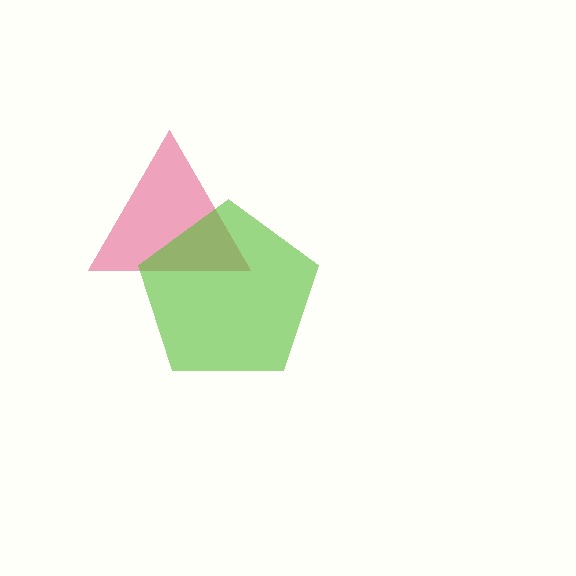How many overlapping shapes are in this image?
There are 2 overlapping shapes in the image.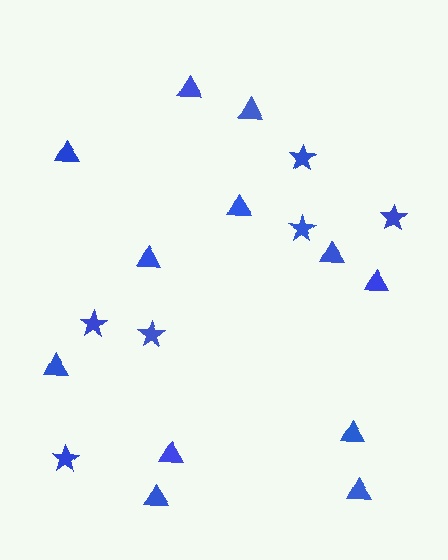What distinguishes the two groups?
There are 2 groups: one group of triangles (12) and one group of stars (6).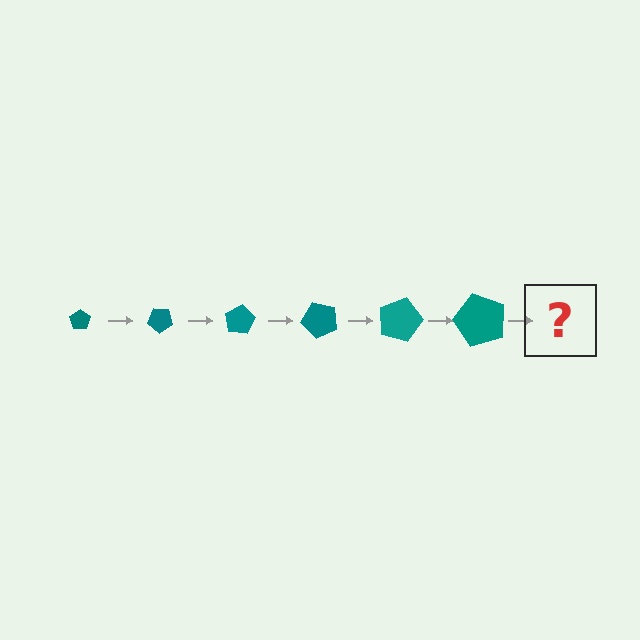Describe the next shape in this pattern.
It should be a pentagon, larger than the previous one and rotated 240 degrees from the start.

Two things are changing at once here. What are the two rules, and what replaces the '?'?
The two rules are that the pentagon grows larger each step and it rotates 40 degrees each step. The '?' should be a pentagon, larger than the previous one and rotated 240 degrees from the start.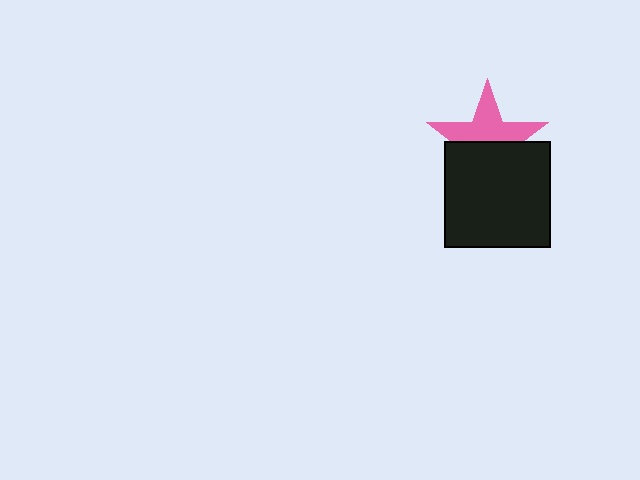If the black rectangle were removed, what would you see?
You would see the complete pink star.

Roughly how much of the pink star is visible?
About half of it is visible (roughly 52%).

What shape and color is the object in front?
The object in front is a black rectangle.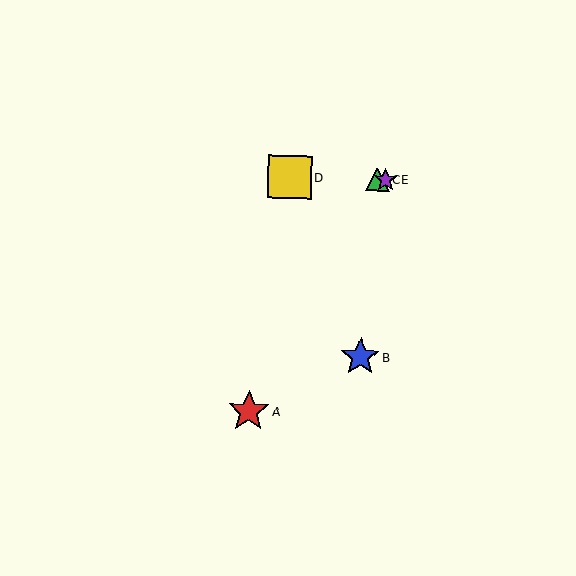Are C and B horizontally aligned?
No, C is at y≈179 and B is at y≈357.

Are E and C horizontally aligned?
Yes, both are at y≈180.